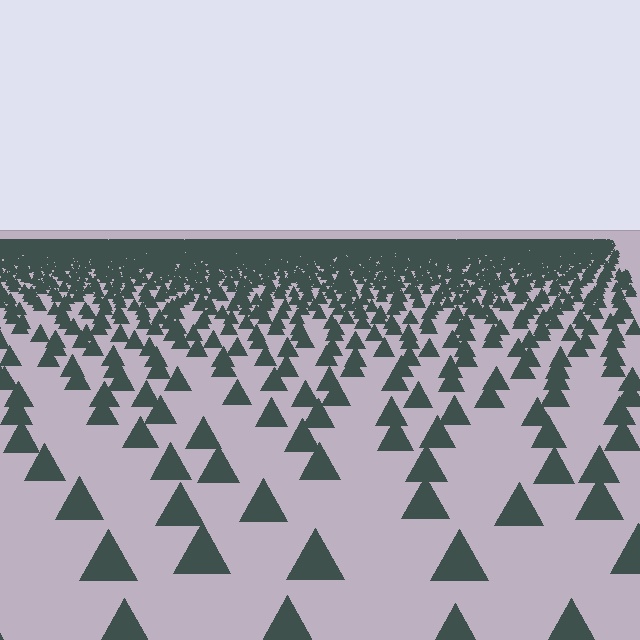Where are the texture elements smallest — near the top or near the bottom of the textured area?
Near the top.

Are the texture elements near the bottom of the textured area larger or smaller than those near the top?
Larger. Near the bottom, elements are closer to the viewer and appear at a bigger on-screen size.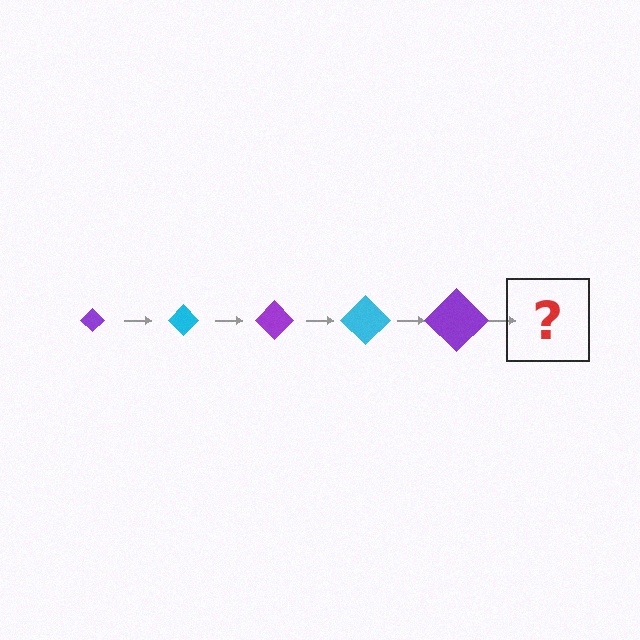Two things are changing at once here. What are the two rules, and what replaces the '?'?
The two rules are that the diamond grows larger each step and the color cycles through purple and cyan. The '?' should be a cyan diamond, larger than the previous one.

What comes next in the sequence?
The next element should be a cyan diamond, larger than the previous one.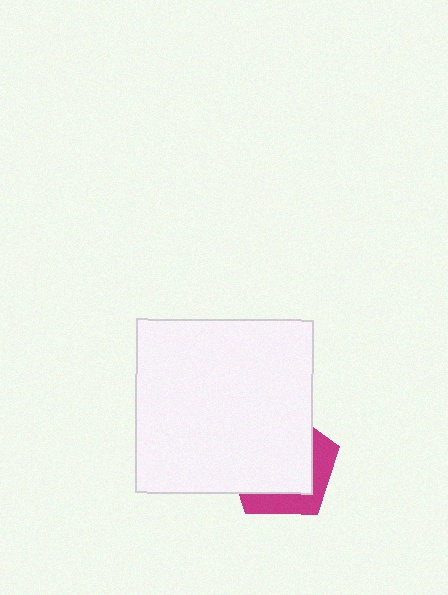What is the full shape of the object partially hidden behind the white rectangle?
The partially hidden object is a magenta pentagon.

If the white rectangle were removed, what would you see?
You would see the complete magenta pentagon.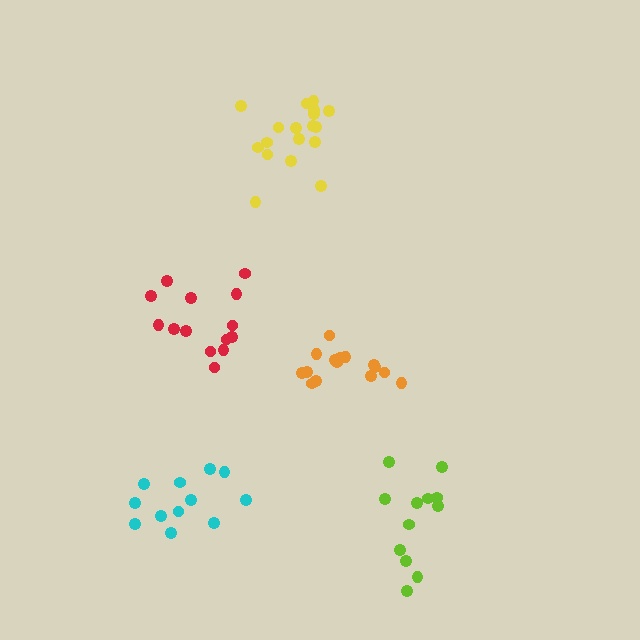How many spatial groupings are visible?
There are 5 spatial groupings.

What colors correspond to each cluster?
The clusters are colored: red, yellow, cyan, orange, lime.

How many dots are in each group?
Group 1: 14 dots, Group 2: 18 dots, Group 3: 12 dots, Group 4: 15 dots, Group 5: 12 dots (71 total).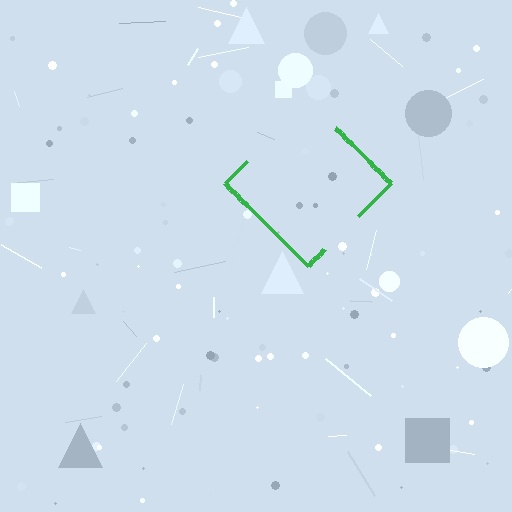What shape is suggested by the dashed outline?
The dashed outline suggests a diamond.